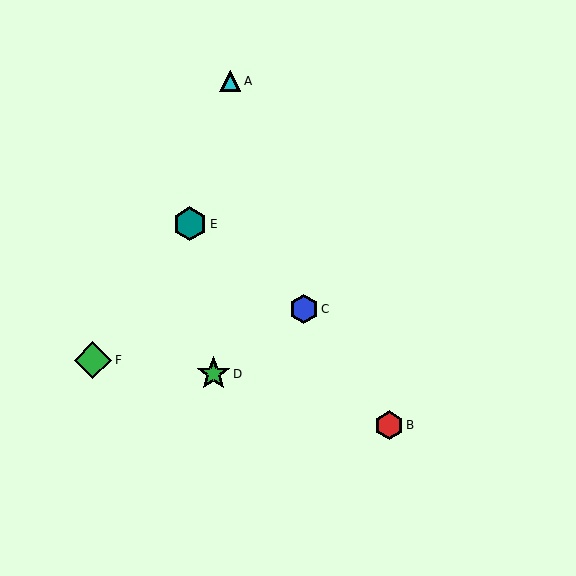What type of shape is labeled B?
Shape B is a red hexagon.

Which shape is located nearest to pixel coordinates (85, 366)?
The green diamond (labeled F) at (93, 360) is nearest to that location.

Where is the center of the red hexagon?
The center of the red hexagon is at (389, 425).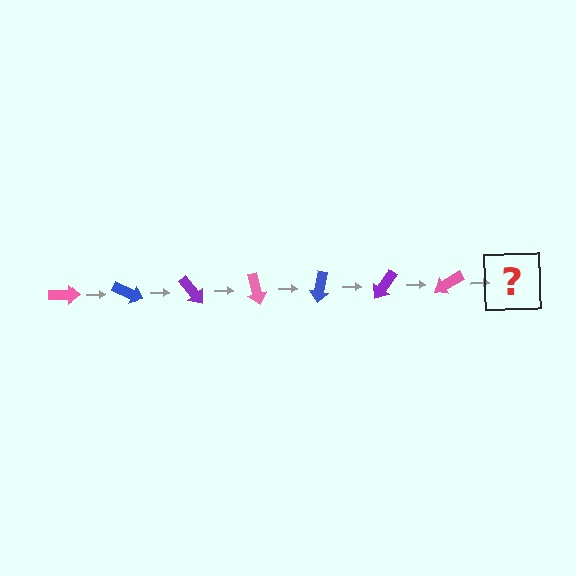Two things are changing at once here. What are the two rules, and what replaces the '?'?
The two rules are that it rotates 25 degrees each step and the color cycles through pink, blue, and purple. The '?' should be a blue arrow, rotated 175 degrees from the start.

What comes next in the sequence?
The next element should be a blue arrow, rotated 175 degrees from the start.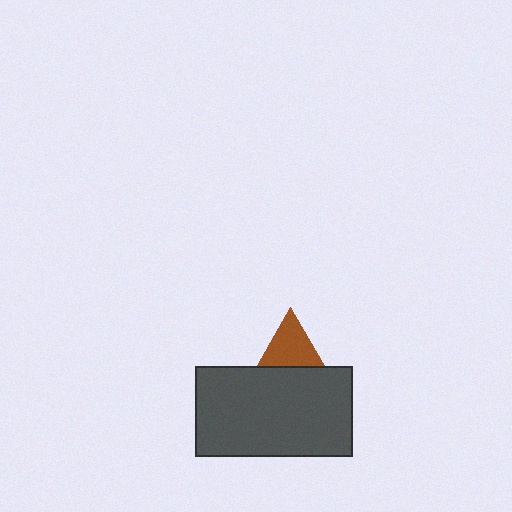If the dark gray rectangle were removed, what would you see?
You would see the complete brown triangle.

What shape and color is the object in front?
The object in front is a dark gray rectangle.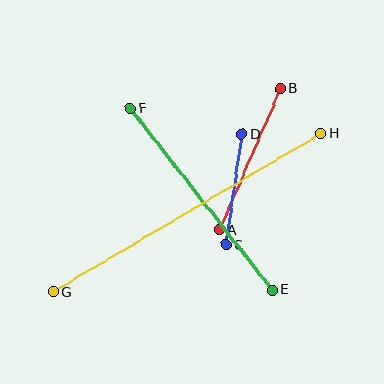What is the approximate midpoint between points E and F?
The midpoint is at approximately (201, 199) pixels.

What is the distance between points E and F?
The distance is approximately 230 pixels.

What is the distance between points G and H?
The distance is approximately 311 pixels.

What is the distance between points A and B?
The distance is approximately 154 pixels.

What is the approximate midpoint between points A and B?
The midpoint is at approximately (250, 159) pixels.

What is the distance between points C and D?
The distance is approximately 112 pixels.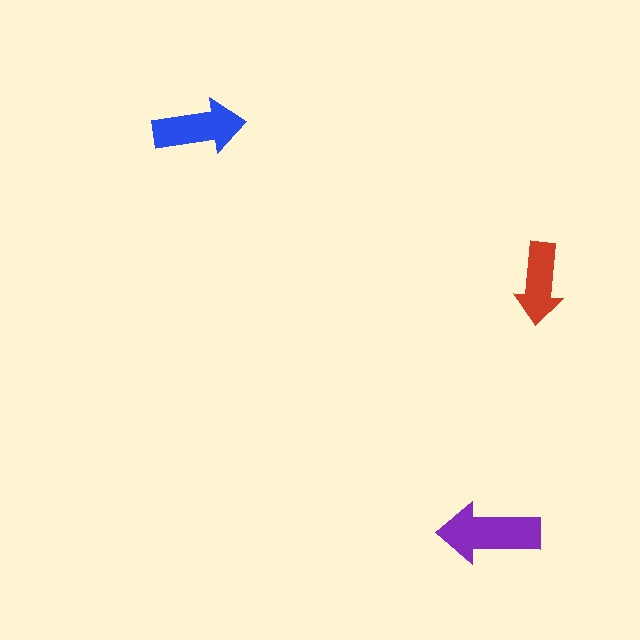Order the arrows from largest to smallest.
the purple one, the blue one, the red one.